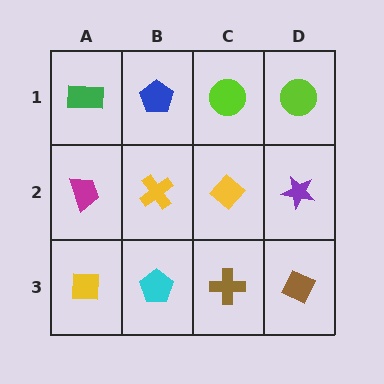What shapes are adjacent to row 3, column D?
A purple star (row 2, column D), a brown cross (row 3, column C).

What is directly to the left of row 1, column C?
A blue pentagon.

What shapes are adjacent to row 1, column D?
A purple star (row 2, column D), a lime circle (row 1, column C).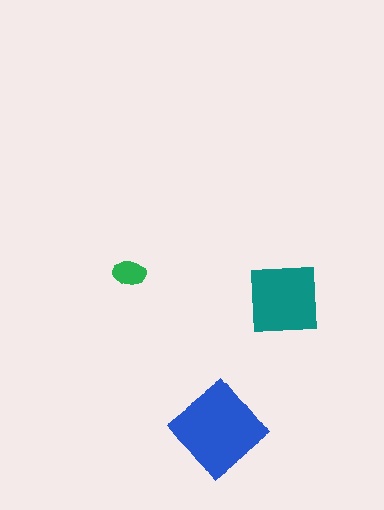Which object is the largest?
The blue diamond.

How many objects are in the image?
There are 3 objects in the image.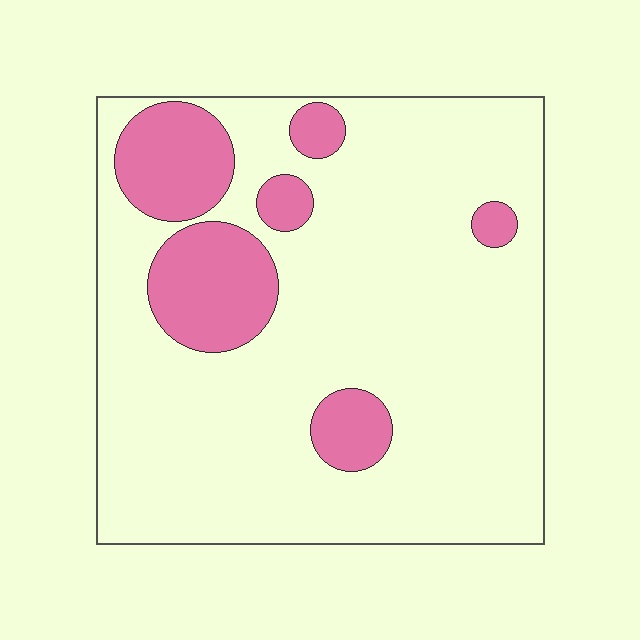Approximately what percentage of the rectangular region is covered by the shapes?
Approximately 20%.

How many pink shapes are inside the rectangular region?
6.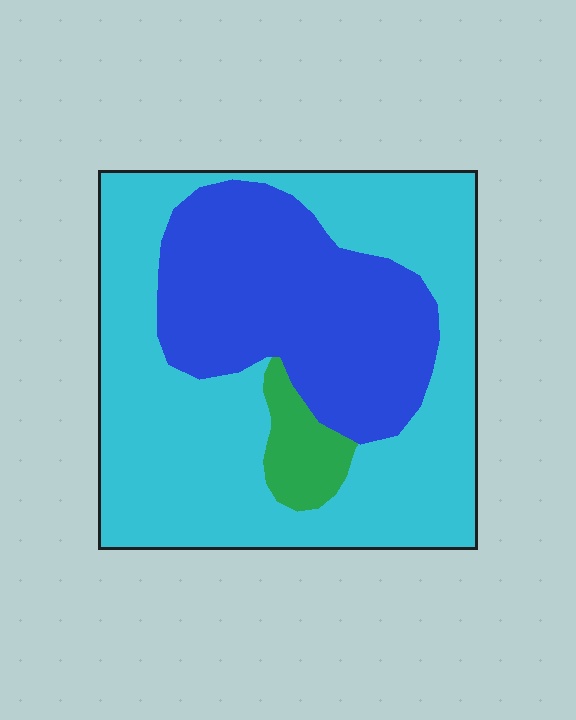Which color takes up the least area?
Green, at roughly 5%.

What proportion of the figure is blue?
Blue covers 34% of the figure.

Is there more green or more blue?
Blue.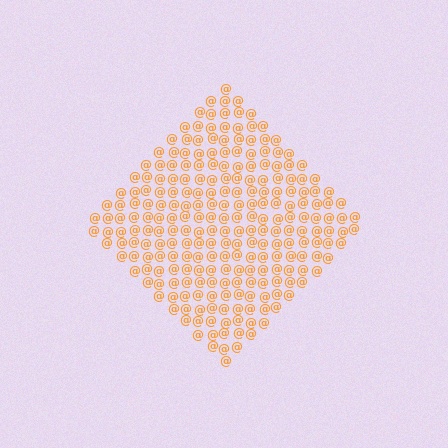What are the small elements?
The small elements are at signs.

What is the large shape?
The large shape is a diamond.